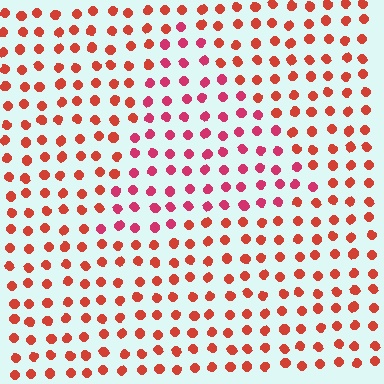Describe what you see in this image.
The image is filled with small red elements in a uniform arrangement. A triangle-shaped region is visible where the elements are tinted to a slightly different hue, forming a subtle color boundary.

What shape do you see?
I see a triangle.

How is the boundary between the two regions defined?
The boundary is defined purely by a slight shift in hue (about 28 degrees). Spacing, size, and orientation are identical on both sides.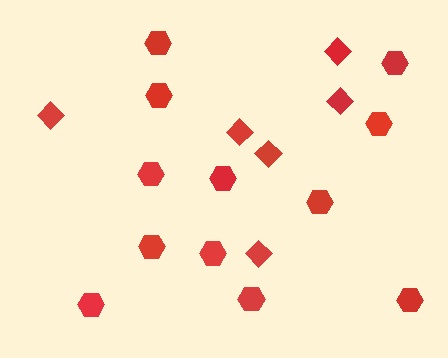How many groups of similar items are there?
There are 2 groups: one group of diamonds (6) and one group of hexagons (12).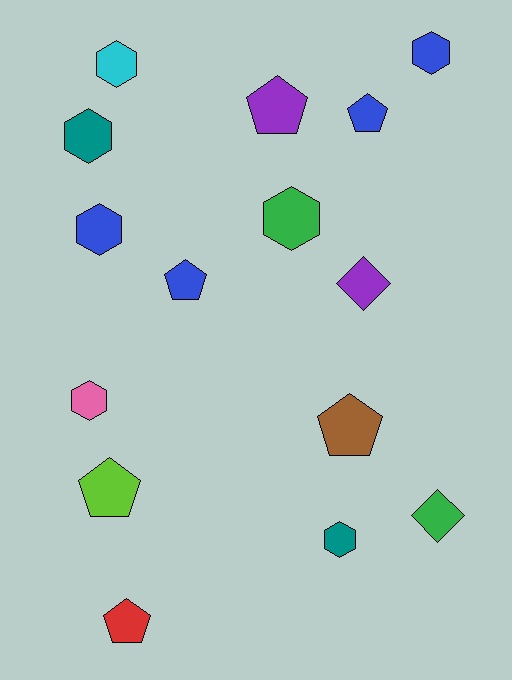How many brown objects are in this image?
There is 1 brown object.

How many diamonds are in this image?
There are 2 diamonds.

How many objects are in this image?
There are 15 objects.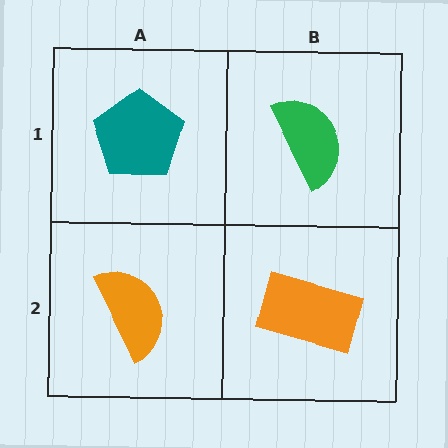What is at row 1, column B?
A green semicircle.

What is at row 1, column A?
A teal pentagon.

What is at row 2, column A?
An orange semicircle.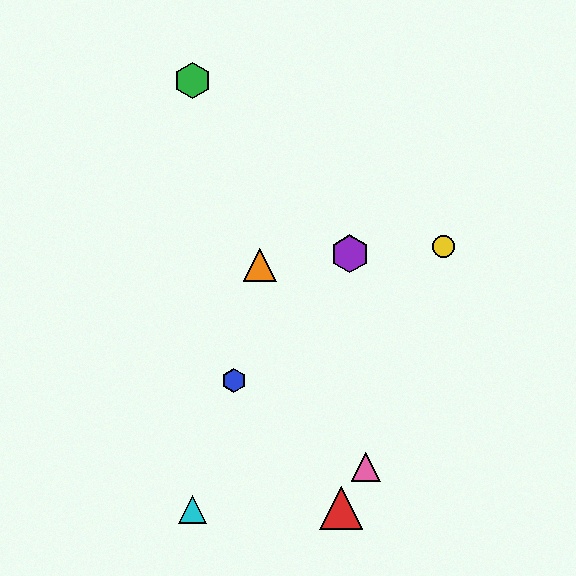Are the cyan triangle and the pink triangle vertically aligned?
No, the cyan triangle is at x≈192 and the pink triangle is at x≈366.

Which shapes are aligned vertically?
The green hexagon, the cyan triangle are aligned vertically.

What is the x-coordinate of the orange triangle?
The orange triangle is at x≈260.